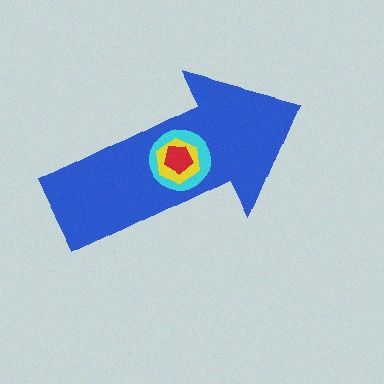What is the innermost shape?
The red pentagon.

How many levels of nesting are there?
4.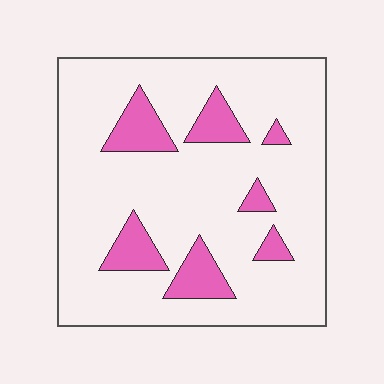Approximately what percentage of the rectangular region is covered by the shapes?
Approximately 15%.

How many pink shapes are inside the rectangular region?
7.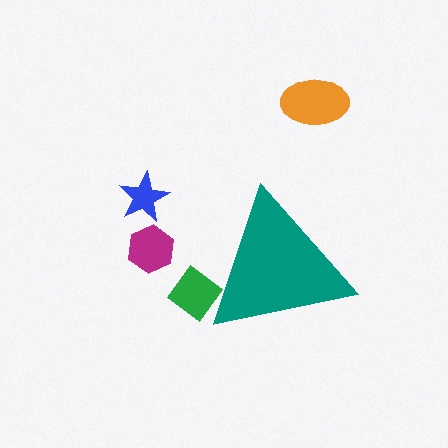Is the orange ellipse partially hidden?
No, the orange ellipse is fully visible.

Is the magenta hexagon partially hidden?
No, the magenta hexagon is fully visible.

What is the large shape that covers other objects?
A teal triangle.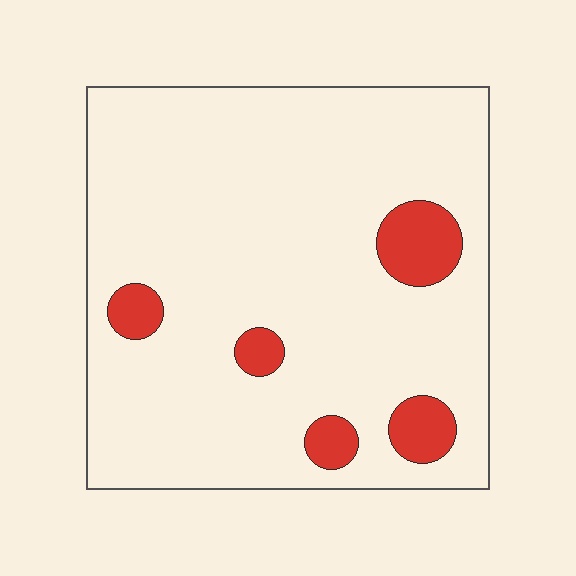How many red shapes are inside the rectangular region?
5.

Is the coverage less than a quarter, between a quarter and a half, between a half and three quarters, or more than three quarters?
Less than a quarter.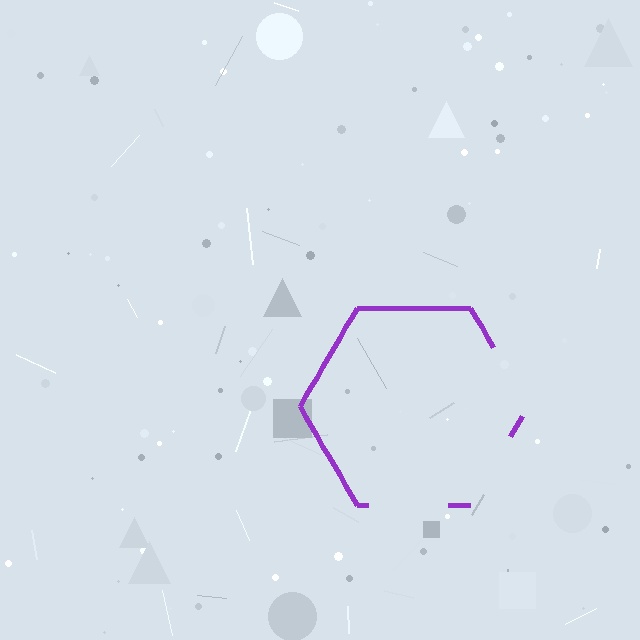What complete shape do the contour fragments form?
The contour fragments form a hexagon.